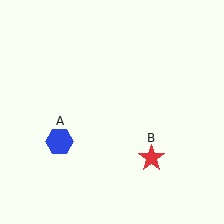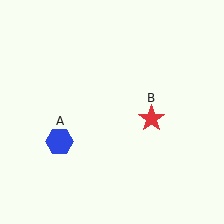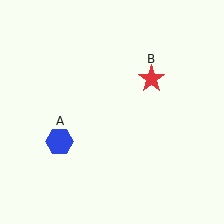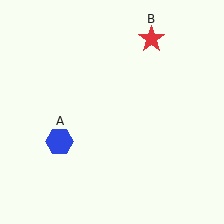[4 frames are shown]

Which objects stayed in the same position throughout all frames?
Blue hexagon (object A) remained stationary.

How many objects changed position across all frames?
1 object changed position: red star (object B).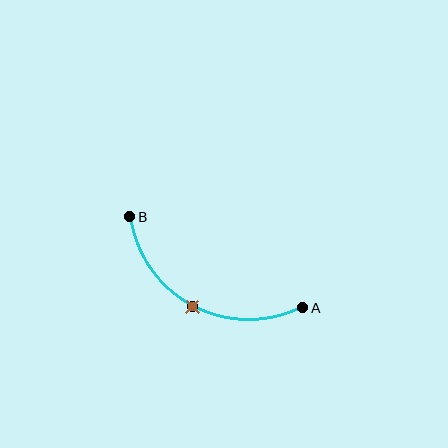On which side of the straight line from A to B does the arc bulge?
The arc bulges below the straight line connecting A and B.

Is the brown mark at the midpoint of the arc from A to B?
Yes. The brown mark lies on the arc at equal arc-length from both A and B — it is the arc midpoint.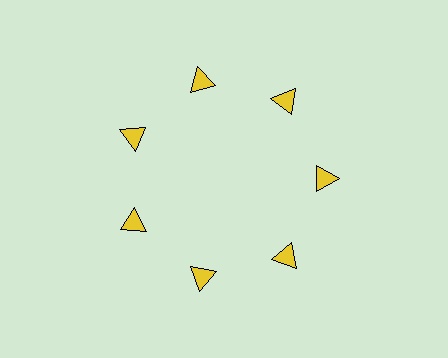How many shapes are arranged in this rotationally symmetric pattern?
There are 7 shapes, arranged in 7 groups of 1.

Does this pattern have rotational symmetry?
Yes, this pattern has 7-fold rotational symmetry. It looks the same after rotating 51 degrees around the center.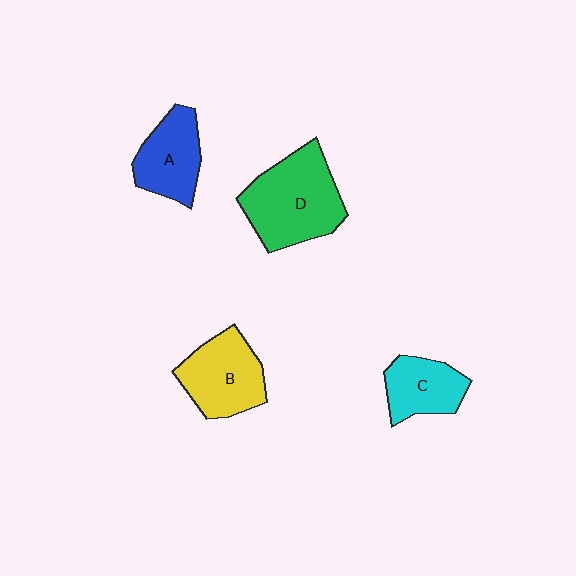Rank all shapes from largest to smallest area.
From largest to smallest: D (green), B (yellow), A (blue), C (cyan).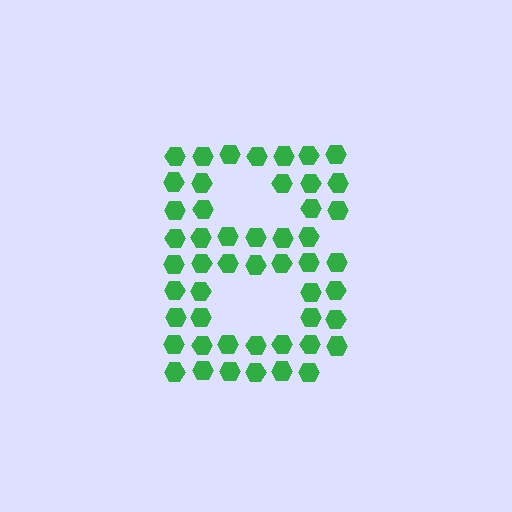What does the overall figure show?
The overall figure shows the letter B.